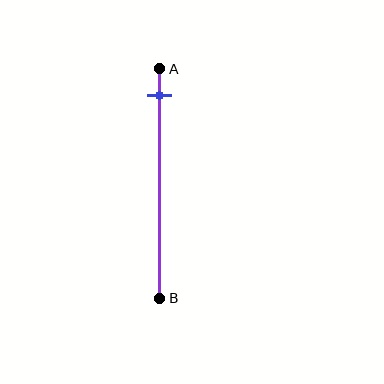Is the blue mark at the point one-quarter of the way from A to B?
No, the mark is at about 10% from A, not at the 25% one-quarter point.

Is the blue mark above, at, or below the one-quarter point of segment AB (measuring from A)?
The blue mark is above the one-quarter point of segment AB.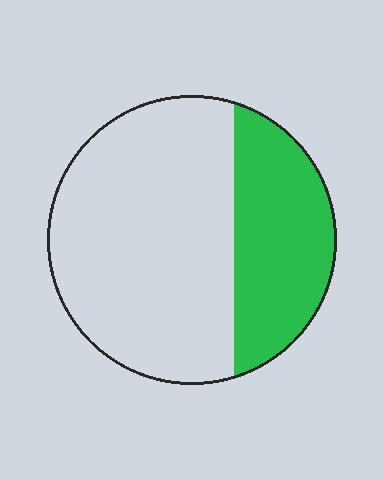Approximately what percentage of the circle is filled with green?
Approximately 30%.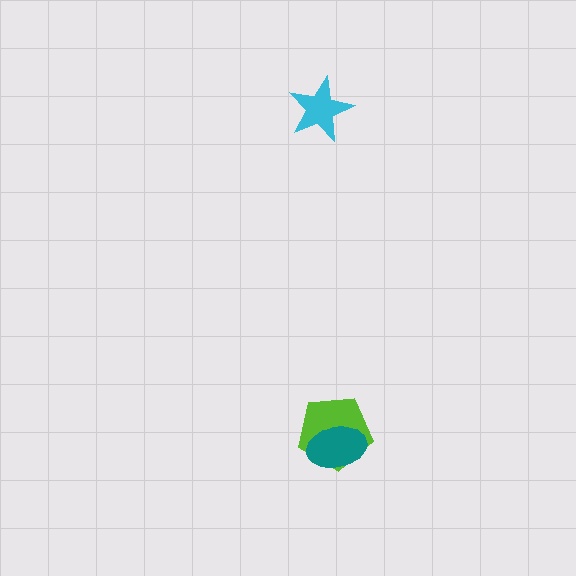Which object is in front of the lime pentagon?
The teal ellipse is in front of the lime pentagon.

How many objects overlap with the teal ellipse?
1 object overlaps with the teal ellipse.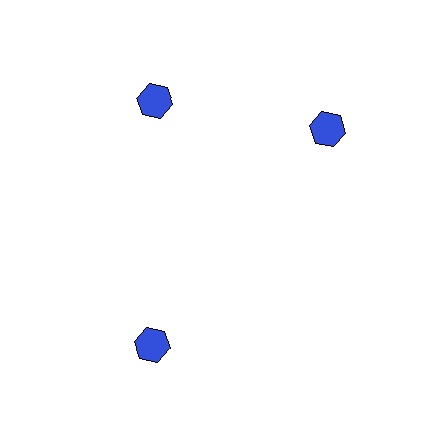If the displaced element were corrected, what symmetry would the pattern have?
It would have 3-fold rotational symmetry — the pattern would map onto itself every 120 degrees.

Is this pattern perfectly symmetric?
No. The 3 blue hexagons are arranged in a ring, but one element near the 3 o'clock position is rotated out of alignment along the ring, breaking the 3-fold rotational symmetry.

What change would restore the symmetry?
The symmetry would be restored by rotating it back into even spacing with its neighbors so that all 3 hexagons sit at equal angles and equal distance from the center.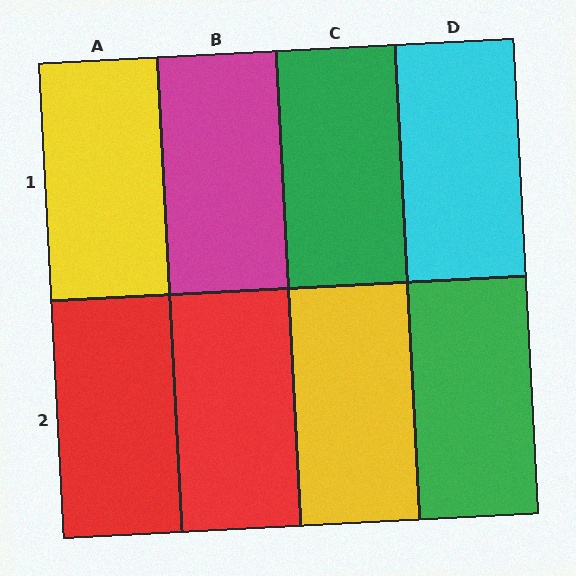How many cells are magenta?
1 cell is magenta.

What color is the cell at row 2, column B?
Red.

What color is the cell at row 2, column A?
Red.